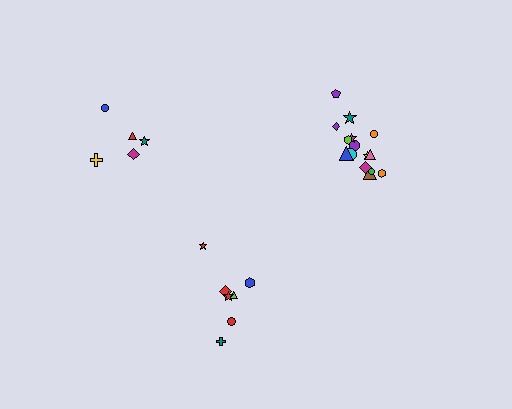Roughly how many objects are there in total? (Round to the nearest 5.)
Roughly 25 objects in total.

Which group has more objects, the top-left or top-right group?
The top-right group.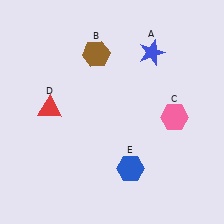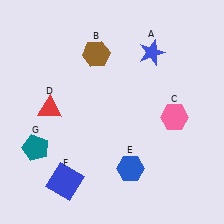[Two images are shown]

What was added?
A blue square (F), a teal pentagon (G) were added in Image 2.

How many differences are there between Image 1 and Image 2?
There are 2 differences between the two images.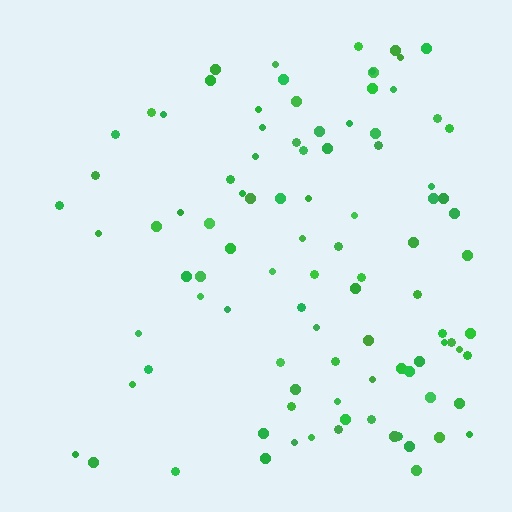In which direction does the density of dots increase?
From left to right, with the right side densest.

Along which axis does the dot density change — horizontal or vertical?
Horizontal.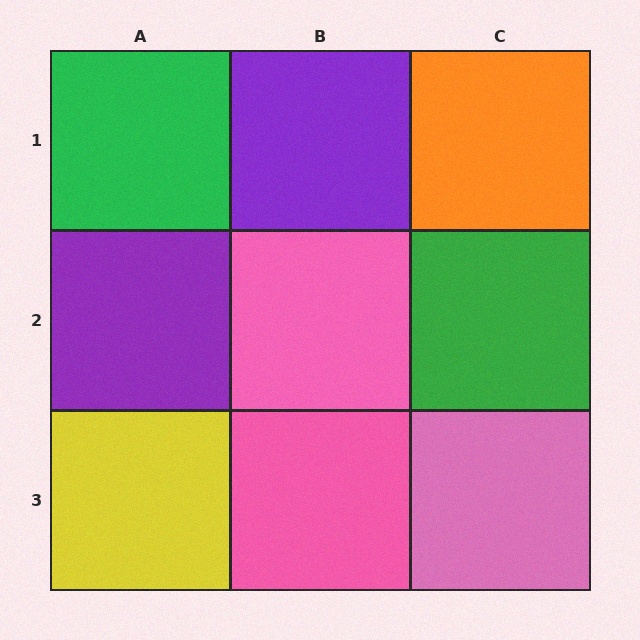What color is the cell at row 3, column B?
Pink.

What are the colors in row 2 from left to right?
Purple, pink, green.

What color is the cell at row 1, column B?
Purple.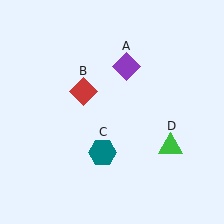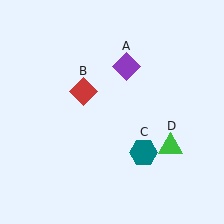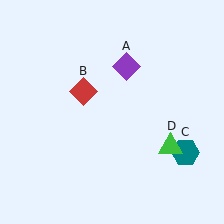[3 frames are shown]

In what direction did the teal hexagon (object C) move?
The teal hexagon (object C) moved right.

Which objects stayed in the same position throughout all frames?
Purple diamond (object A) and red diamond (object B) and green triangle (object D) remained stationary.